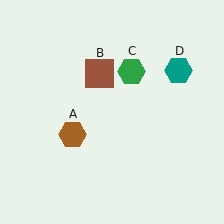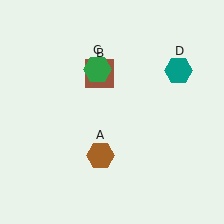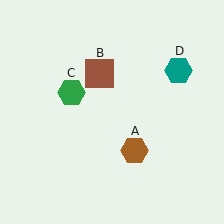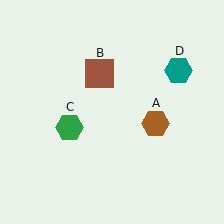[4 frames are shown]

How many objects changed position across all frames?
2 objects changed position: brown hexagon (object A), green hexagon (object C).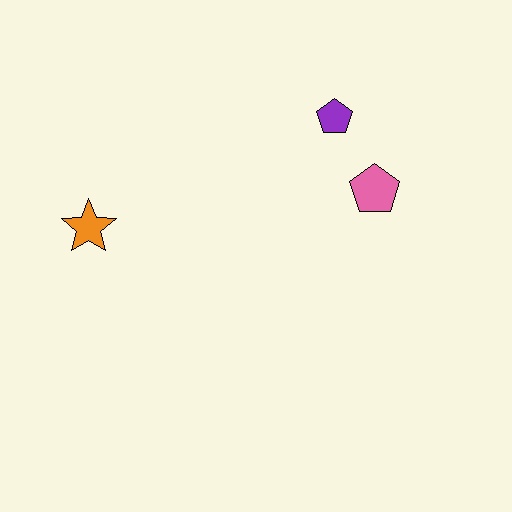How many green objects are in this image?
There are no green objects.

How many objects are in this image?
There are 3 objects.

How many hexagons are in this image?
There are no hexagons.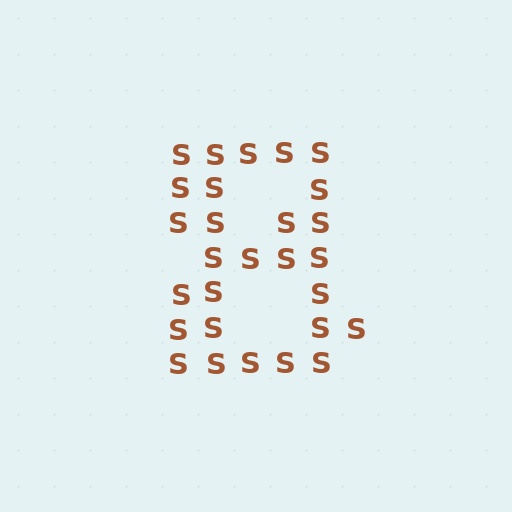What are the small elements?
The small elements are letter S's.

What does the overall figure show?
The overall figure shows the digit 8.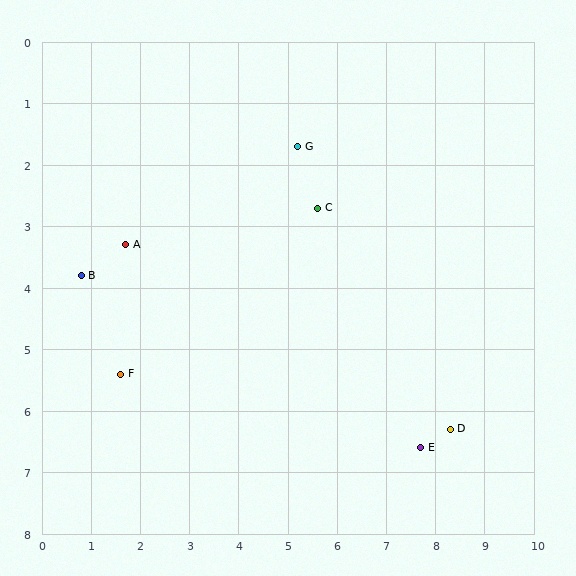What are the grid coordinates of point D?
Point D is at approximately (8.3, 6.3).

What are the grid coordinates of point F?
Point F is at approximately (1.6, 5.4).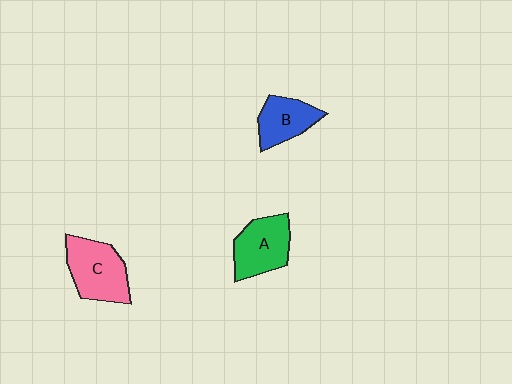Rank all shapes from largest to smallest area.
From largest to smallest: C (pink), A (green), B (blue).